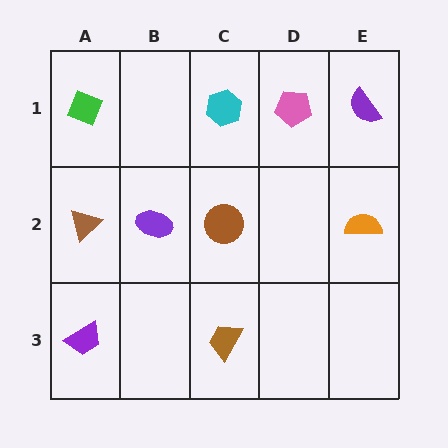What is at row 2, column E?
An orange semicircle.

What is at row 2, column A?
A brown triangle.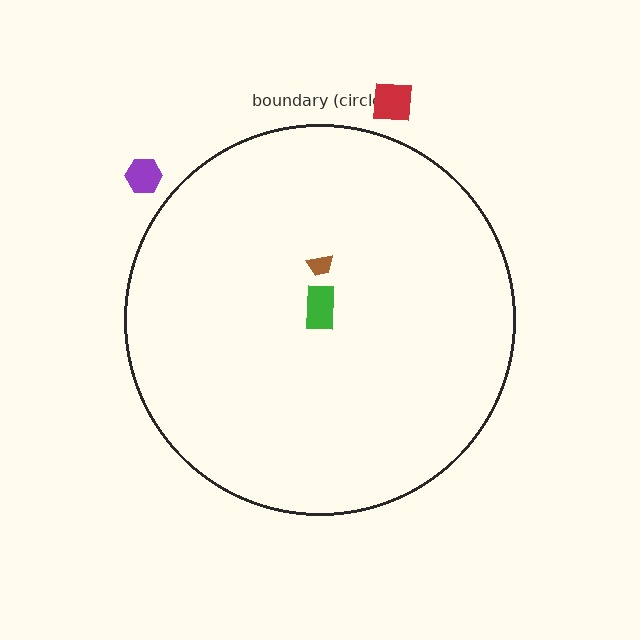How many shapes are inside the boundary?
2 inside, 2 outside.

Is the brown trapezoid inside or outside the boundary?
Inside.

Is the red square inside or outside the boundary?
Outside.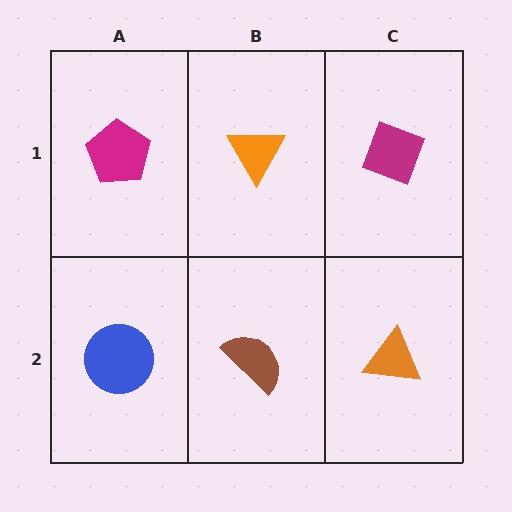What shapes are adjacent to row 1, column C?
An orange triangle (row 2, column C), an orange triangle (row 1, column B).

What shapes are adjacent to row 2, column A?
A magenta pentagon (row 1, column A), a brown semicircle (row 2, column B).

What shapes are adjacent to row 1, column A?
A blue circle (row 2, column A), an orange triangle (row 1, column B).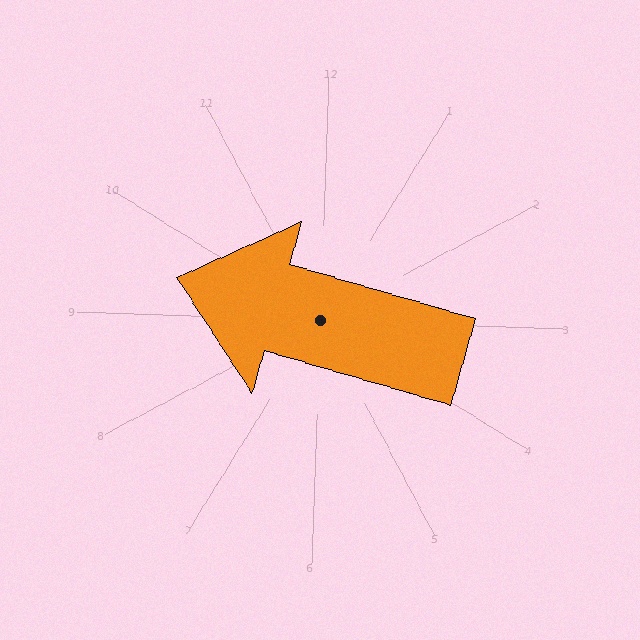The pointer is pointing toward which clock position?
Roughly 9 o'clock.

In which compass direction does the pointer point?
West.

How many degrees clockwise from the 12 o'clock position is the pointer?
Approximately 284 degrees.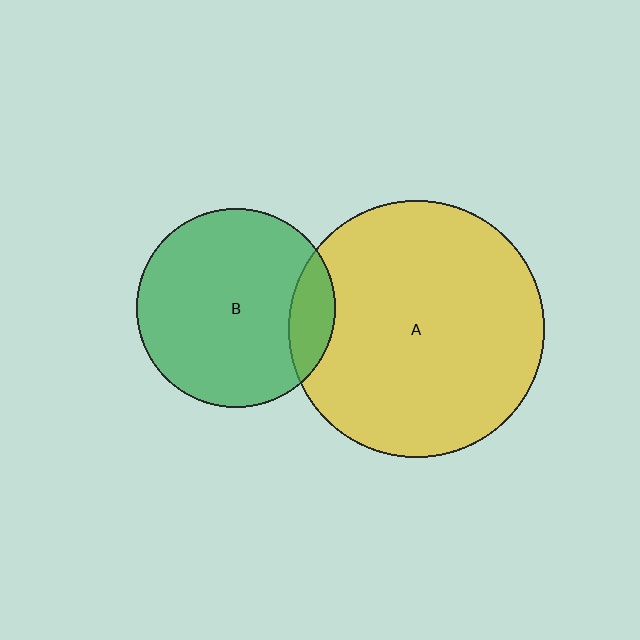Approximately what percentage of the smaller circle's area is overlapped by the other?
Approximately 15%.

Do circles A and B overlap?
Yes.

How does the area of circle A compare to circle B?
Approximately 1.7 times.